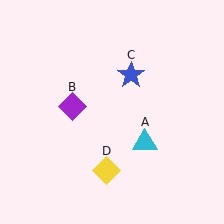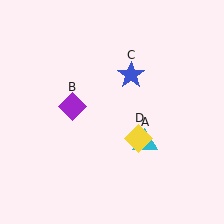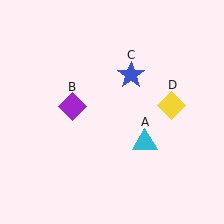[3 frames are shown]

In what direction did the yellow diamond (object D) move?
The yellow diamond (object D) moved up and to the right.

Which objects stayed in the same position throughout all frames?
Cyan triangle (object A) and purple diamond (object B) and blue star (object C) remained stationary.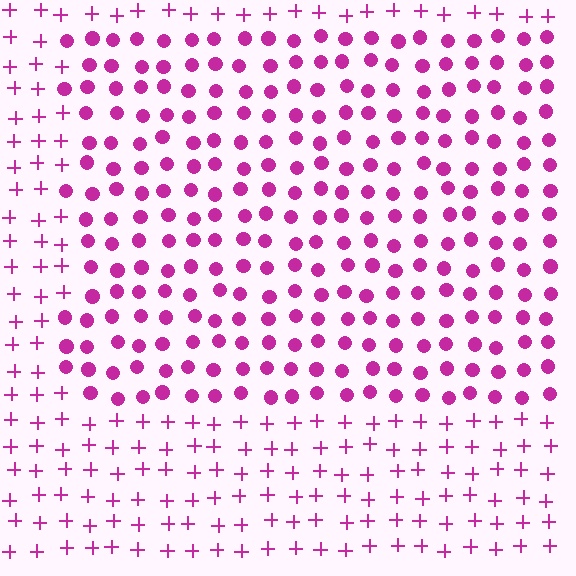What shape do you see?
I see a rectangle.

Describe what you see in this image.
The image is filled with small magenta elements arranged in a uniform grid. A rectangle-shaped region contains circles, while the surrounding area contains plus signs. The boundary is defined purely by the change in element shape.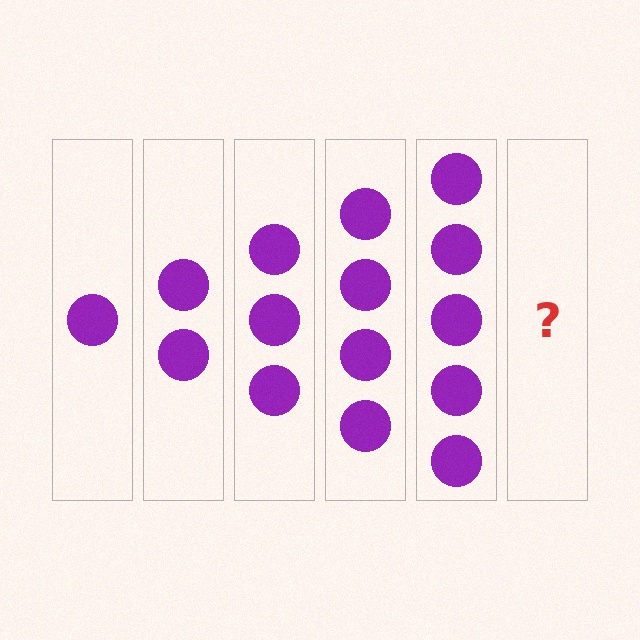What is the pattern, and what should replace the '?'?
The pattern is that each step adds one more circle. The '?' should be 6 circles.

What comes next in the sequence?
The next element should be 6 circles.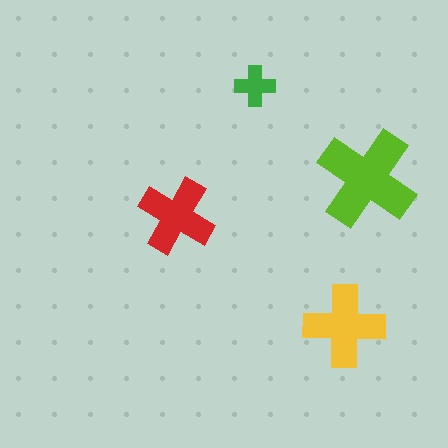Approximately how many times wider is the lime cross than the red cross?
About 1.5 times wider.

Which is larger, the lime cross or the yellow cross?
The lime one.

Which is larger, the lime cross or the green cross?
The lime one.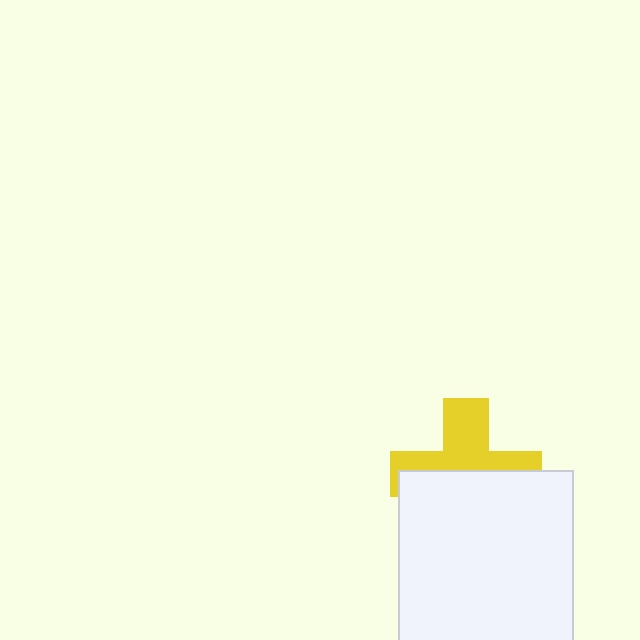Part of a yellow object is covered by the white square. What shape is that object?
It is a cross.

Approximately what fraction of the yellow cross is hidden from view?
Roughly 54% of the yellow cross is hidden behind the white square.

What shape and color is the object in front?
The object in front is a white square.